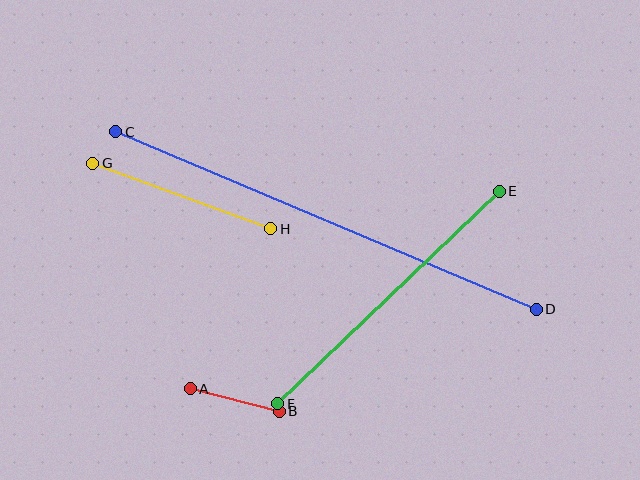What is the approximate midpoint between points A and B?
The midpoint is at approximately (235, 400) pixels.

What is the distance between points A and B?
The distance is approximately 92 pixels.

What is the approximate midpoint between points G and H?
The midpoint is at approximately (182, 196) pixels.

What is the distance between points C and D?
The distance is approximately 456 pixels.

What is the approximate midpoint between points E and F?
The midpoint is at approximately (388, 297) pixels.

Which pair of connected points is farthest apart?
Points C and D are farthest apart.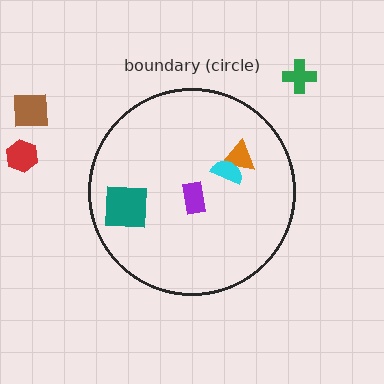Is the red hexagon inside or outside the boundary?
Outside.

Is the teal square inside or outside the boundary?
Inside.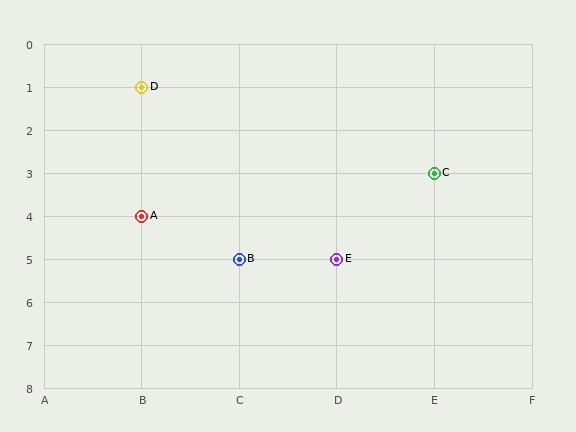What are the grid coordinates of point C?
Point C is at grid coordinates (E, 3).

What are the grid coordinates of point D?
Point D is at grid coordinates (B, 1).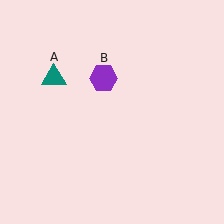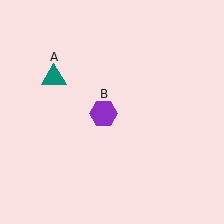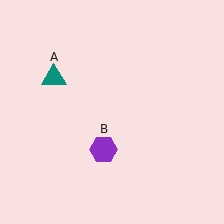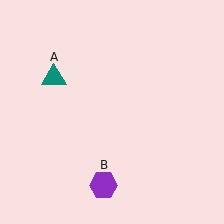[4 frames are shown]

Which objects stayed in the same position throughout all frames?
Teal triangle (object A) remained stationary.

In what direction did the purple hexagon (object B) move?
The purple hexagon (object B) moved down.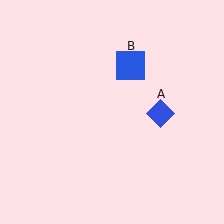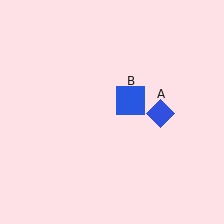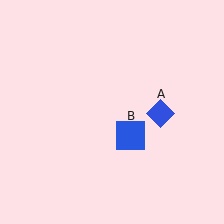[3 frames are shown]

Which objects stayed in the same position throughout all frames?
Blue diamond (object A) remained stationary.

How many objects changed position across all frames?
1 object changed position: blue square (object B).